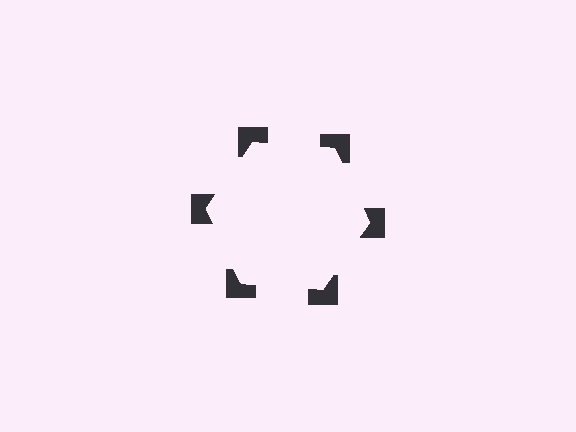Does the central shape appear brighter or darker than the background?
It typically appears slightly brighter than the background, even though no actual brightness change is drawn.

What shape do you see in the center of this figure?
An illusory hexagon — its edges are inferred from the aligned wedge cuts in the notched squares, not physically drawn.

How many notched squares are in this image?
There are 6 — one at each vertex of the illusory hexagon.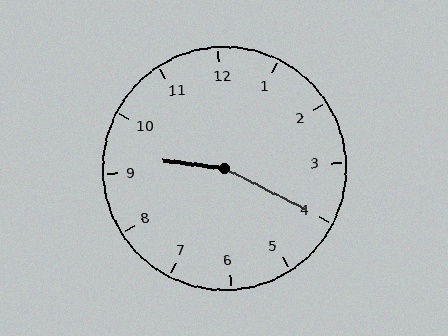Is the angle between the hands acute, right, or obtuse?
It is obtuse.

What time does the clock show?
9:20.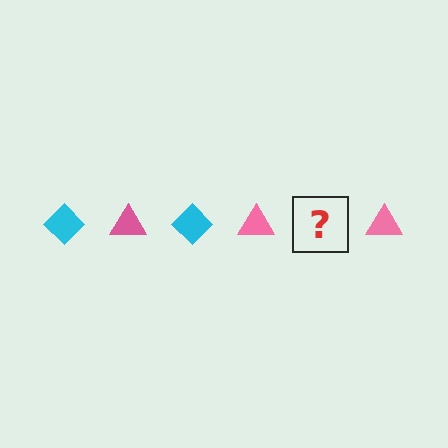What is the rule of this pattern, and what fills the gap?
The rule is that the pattern alternates between cyan diamond and pink triangle. The gap should be filled with a cyan diamond.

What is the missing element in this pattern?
The missing element is a cyan diamond.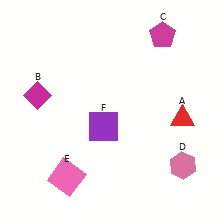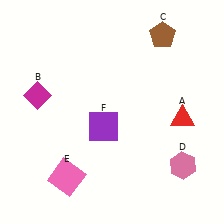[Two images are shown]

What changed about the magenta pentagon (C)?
In Image 1, C is magenta. In Image 2, it changed to brown.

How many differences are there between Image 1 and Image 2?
There is 1 difference between the two images.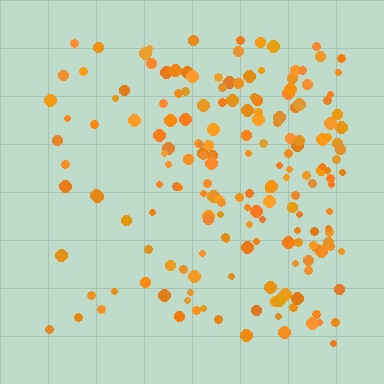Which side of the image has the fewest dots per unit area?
The left.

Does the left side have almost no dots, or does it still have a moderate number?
Still a moderate number, just noticeably fewer than the right.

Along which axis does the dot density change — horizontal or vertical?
Horizontal.